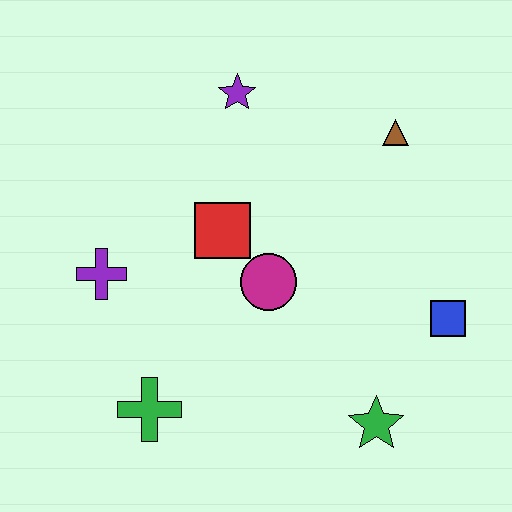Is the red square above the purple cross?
Yes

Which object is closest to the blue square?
The green star is closest to the blue square.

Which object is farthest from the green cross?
The brown triangle is farthest from the green cross.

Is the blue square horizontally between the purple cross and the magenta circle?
No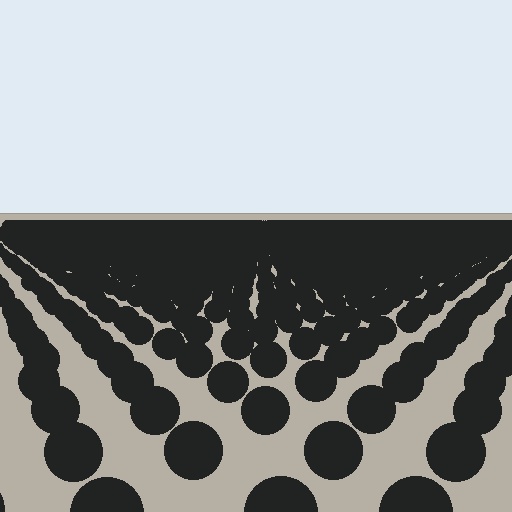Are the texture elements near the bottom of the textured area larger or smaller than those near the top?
Larger. Near the bottom, elements are closer to the viewer and appear at a bigger on-screen size.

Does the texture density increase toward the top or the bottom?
Density increases toward the top.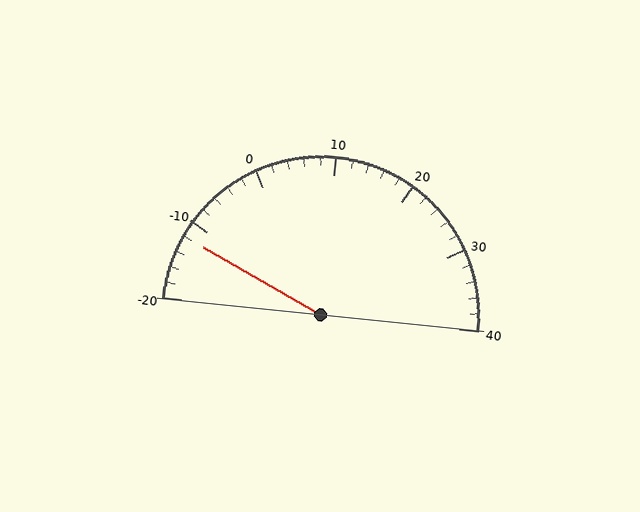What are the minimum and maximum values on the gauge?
The gauge ranges from -20 to 40.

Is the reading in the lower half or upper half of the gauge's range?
The reading is in the lower half of the range (-20 to 40).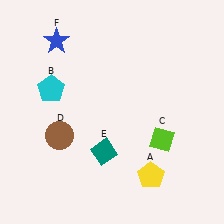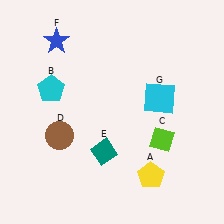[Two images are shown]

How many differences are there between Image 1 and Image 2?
There is 1 difference between the two images.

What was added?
A cyan square (G) was added in Image 2.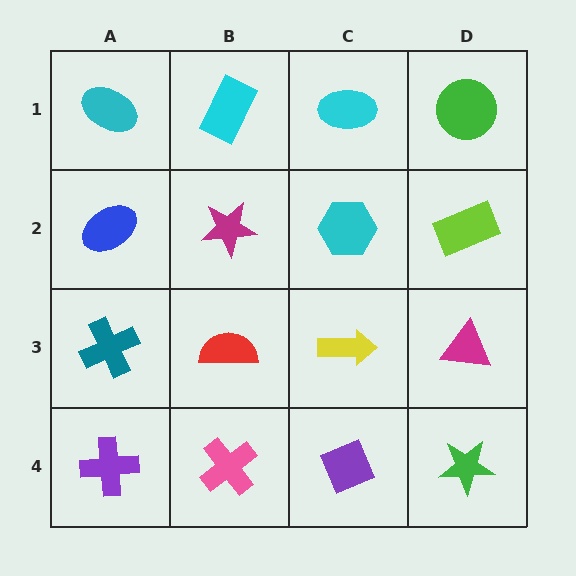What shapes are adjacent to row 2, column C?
A cyan ellipse (row 1, column C), a yellow arrow (row 3, column C), a magenta star (row 2, column B), a lime rectangle (row 2, column D).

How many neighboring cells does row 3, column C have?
4.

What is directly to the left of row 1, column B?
A cyan ellipse.